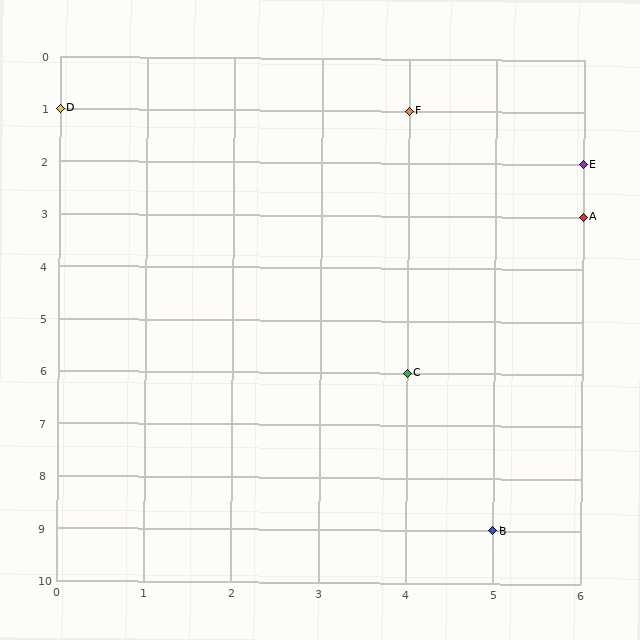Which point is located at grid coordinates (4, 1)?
Point F is at (4, 1).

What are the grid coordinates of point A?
Point A is at grid coordinates (6, 3).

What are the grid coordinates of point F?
Point F is at grid coordinates (4, 1).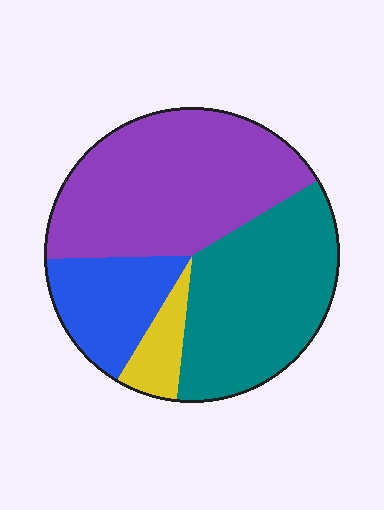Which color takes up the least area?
Yellow, at roughly 5%.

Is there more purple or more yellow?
Purple.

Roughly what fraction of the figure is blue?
Blue takes up about one sixth (1/6) of the figure.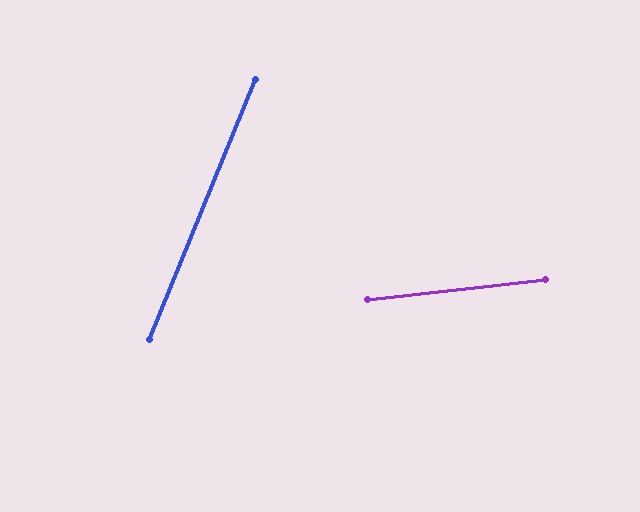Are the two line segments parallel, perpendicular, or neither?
Neither parallel nor perpendicular — they differ by about 61°.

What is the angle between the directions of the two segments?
Approximately 61 degrees.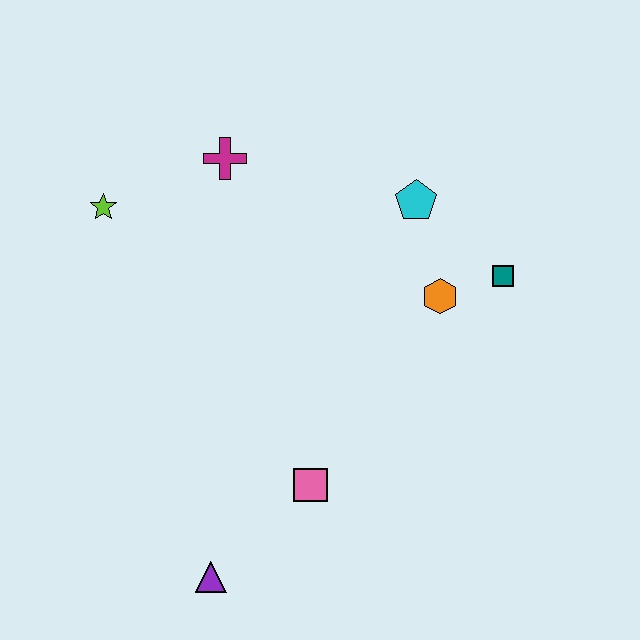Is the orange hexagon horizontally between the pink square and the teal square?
Yes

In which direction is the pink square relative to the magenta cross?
The pink square is below the magenta cross.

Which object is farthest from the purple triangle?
The cyan pentagon is farthest from the purple triangle.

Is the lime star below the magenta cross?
Yes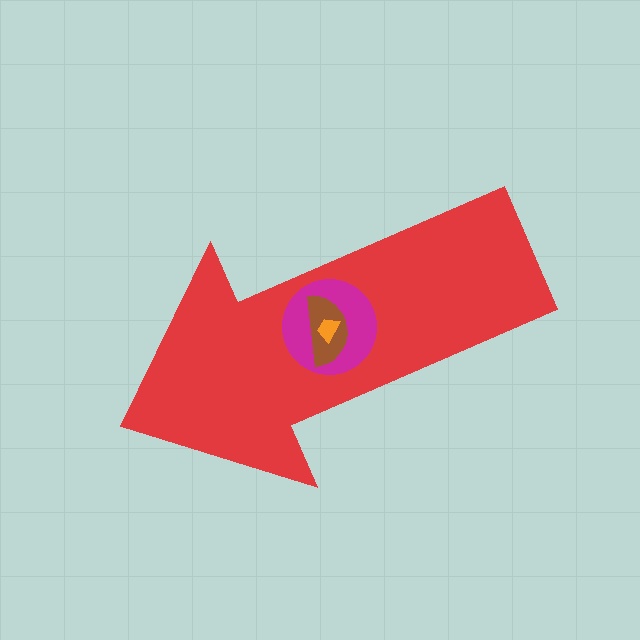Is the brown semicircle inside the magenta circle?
Yes.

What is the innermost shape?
The orange trapezoid.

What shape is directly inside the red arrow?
The magenta circle.